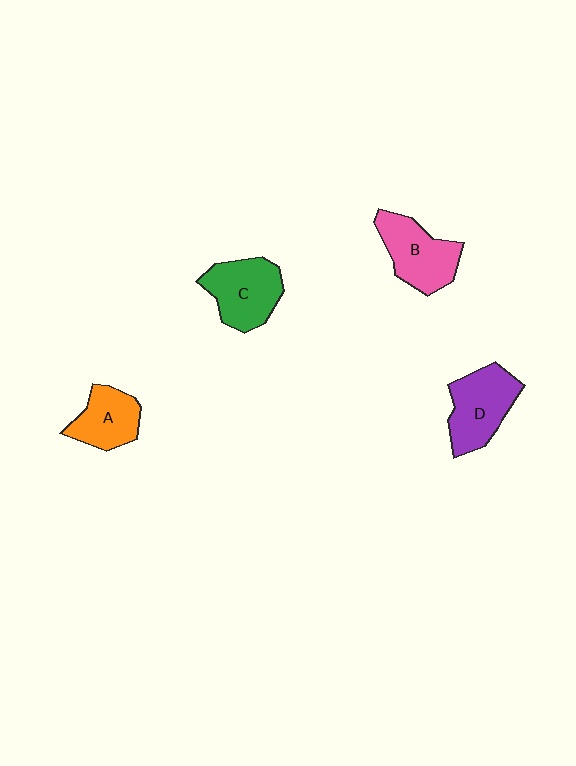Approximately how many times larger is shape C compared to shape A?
Approximately 1.3 times.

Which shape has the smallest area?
Shape A (orange).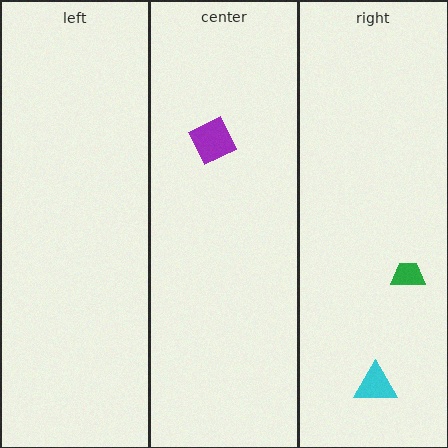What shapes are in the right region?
The cyan triangle, the green trapezoid.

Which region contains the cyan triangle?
The right region.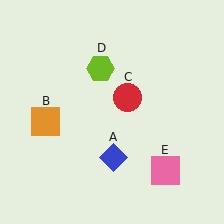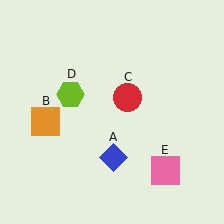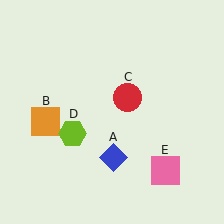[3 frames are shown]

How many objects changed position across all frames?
1 object changed position: lime hexagon (object D).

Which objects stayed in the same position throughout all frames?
Blue diamond (object A) and orange square (object B) and red circle (object C) and pink square (object E) remained stationary.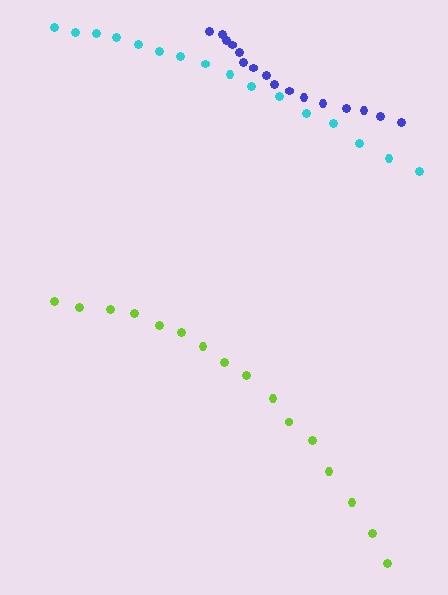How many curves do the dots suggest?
There are 3 distinct paths.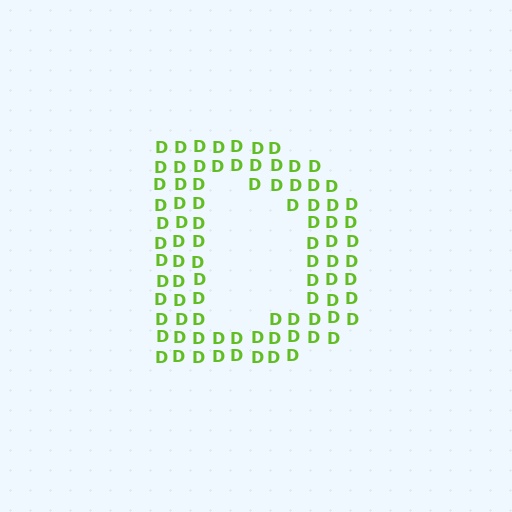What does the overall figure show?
The overall figure shows the letter D.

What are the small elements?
The small elements are letter D's.